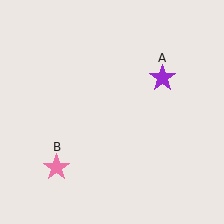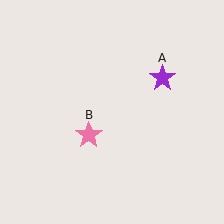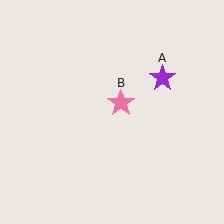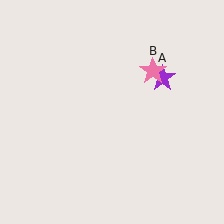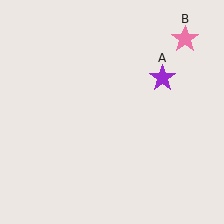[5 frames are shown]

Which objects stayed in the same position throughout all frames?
Purple star (object A) remained stationary.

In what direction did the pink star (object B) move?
The pink star (object B) moved up and to the right.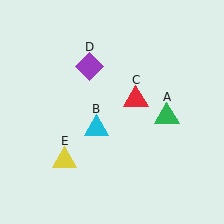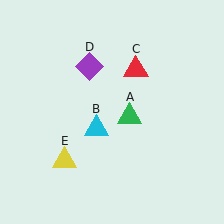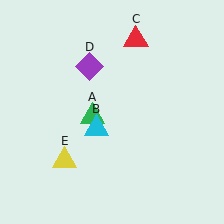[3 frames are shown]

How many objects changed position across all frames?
2 objects changed position: green triangle (object A), red triangle (object C).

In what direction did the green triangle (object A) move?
The green triangle (object A) moved left.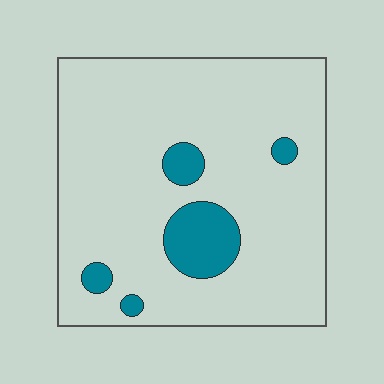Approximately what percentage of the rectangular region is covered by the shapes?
Approximately 10%.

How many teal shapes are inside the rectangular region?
5.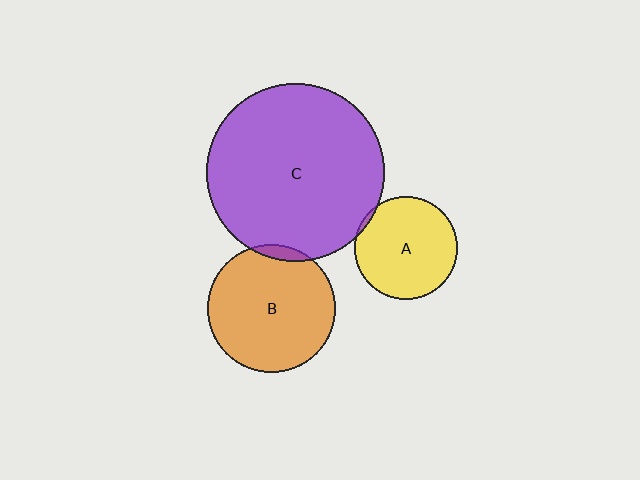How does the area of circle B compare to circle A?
Approximately 1.5 times.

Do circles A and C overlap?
Yes.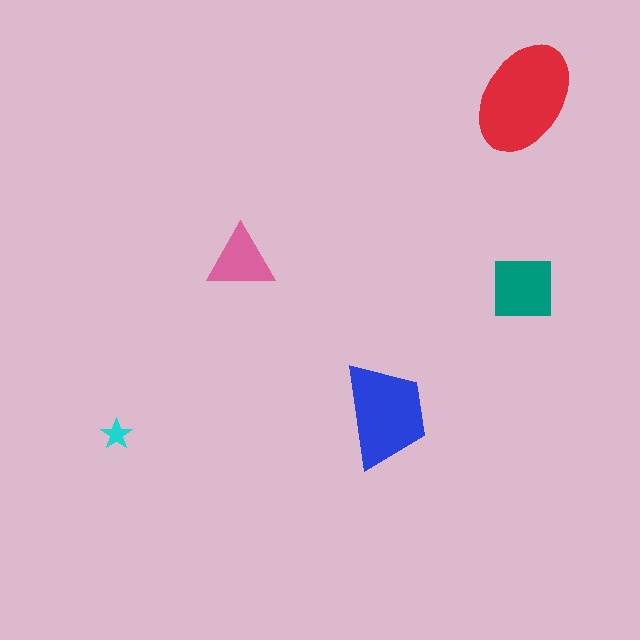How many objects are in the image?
There are 5 objects in the image.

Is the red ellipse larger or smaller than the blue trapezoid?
Larger.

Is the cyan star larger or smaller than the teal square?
Smaller.